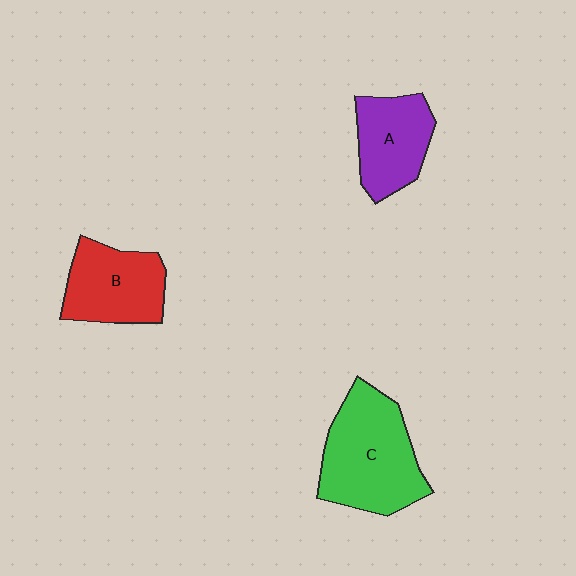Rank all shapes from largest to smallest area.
From largest to smallest: C (green), B (red), A (purple).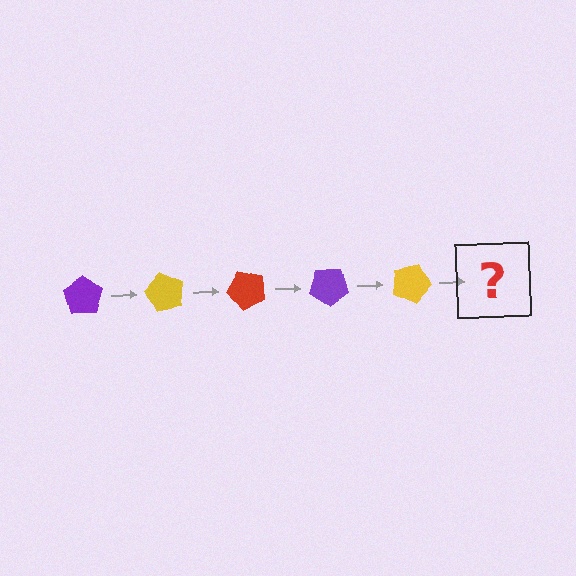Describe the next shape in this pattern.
It should be a red pentagon, rotated 300 degrees from the start.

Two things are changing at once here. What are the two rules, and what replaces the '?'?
The two rules are that it rotates 60 degrees each step and the color cycles through purple, yellow, and red. The '?' should be a red pentagon, rotated 300 degrees from the start.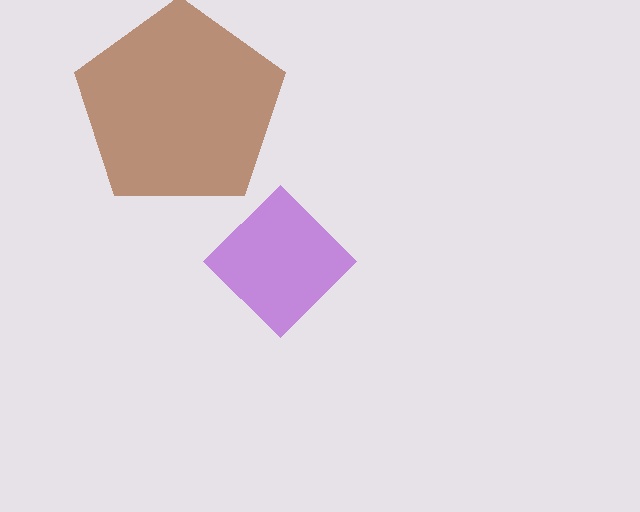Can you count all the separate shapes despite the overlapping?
Yes, there are 2 separate shapes.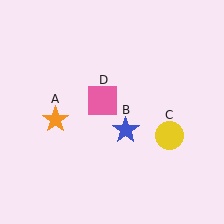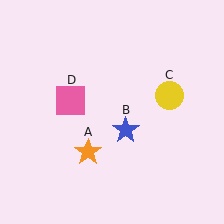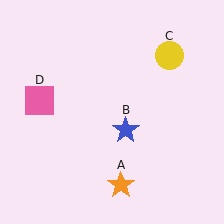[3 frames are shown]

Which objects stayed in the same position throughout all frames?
Blue star (object B) remained stationary.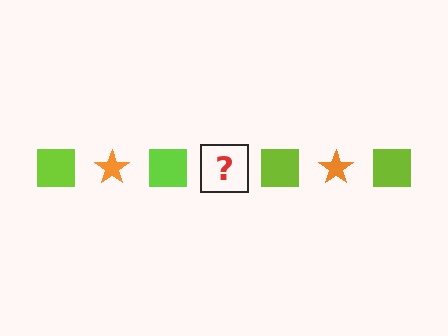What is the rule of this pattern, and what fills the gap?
The rule is that the pattern alternates between lime square and orange star. The gap should be filled with an orange star.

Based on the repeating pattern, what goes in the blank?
The blank should be an orange star.